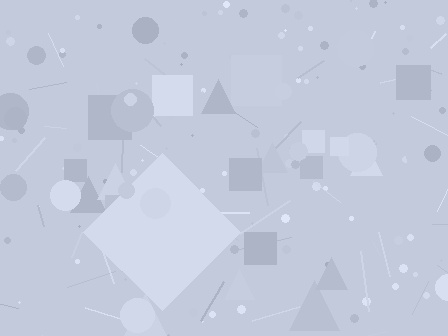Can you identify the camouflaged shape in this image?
The camouflaged shape is a diamond.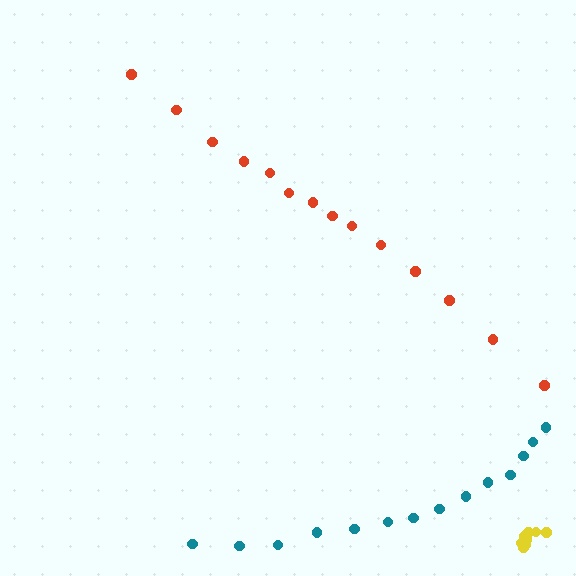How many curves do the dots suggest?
There are 3 distinct paths.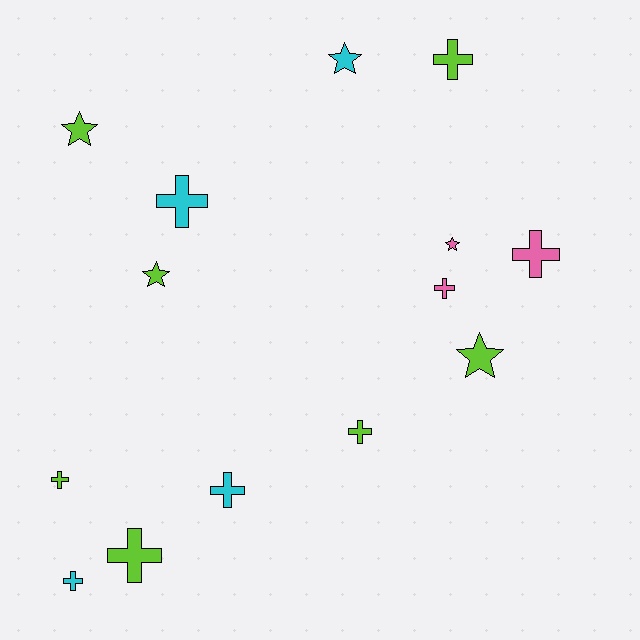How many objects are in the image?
There are 14 objects.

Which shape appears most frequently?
Cross, with 9 objects.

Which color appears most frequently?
Lime, with 7 objects.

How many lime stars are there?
There are 3 lime stars.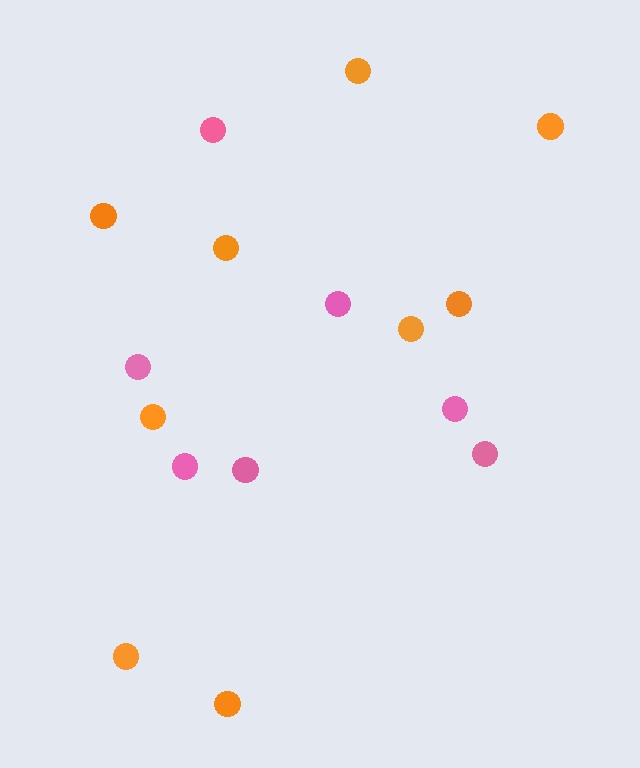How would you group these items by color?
There are 2 groups: one group of orange circles (9) and one group of pink circles (7).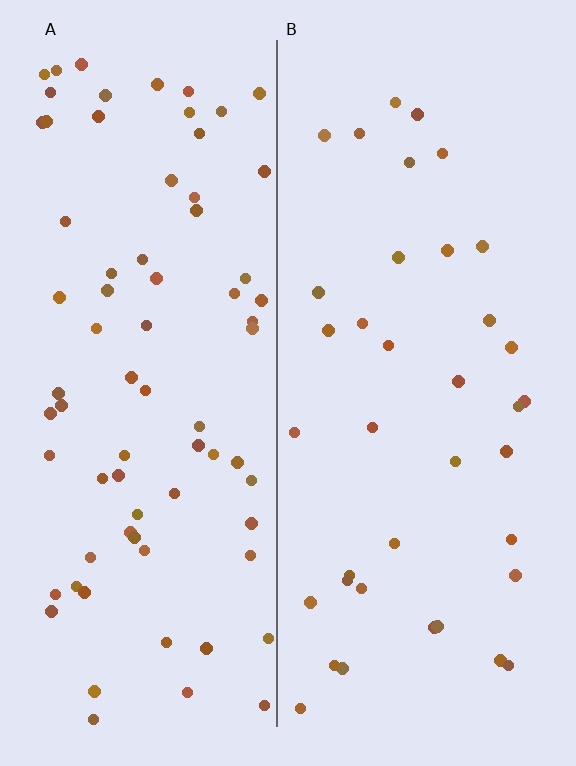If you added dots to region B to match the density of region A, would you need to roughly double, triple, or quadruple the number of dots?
Approximately double.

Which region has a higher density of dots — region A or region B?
A (the left).